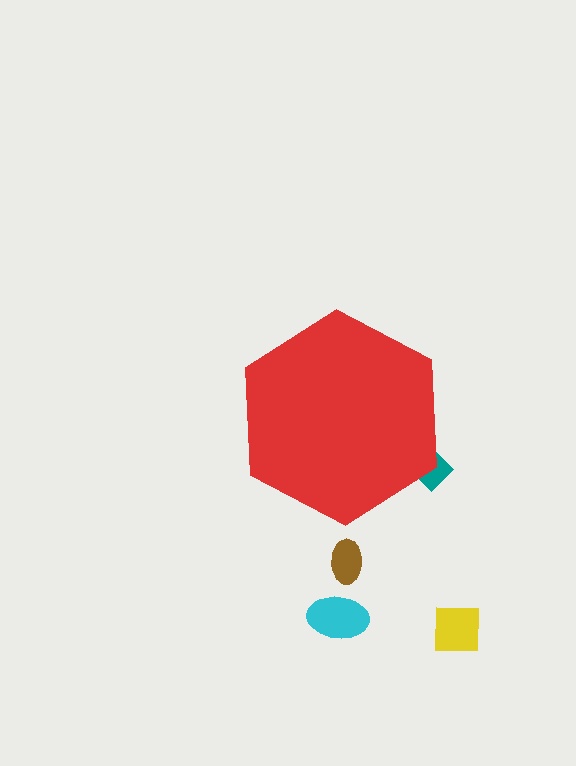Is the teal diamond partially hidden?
Yes, the teal diamond is partially hidden behind the red hexagon.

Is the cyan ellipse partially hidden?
No, the cyan ellipse is fully visible.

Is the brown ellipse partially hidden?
No, the brown ellipse is fully visible.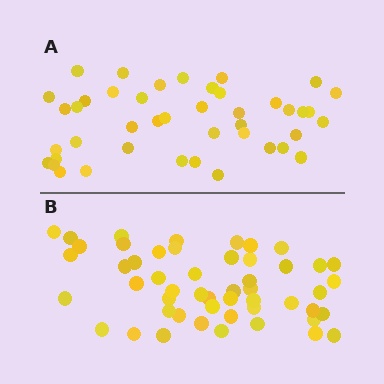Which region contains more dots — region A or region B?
Region B (the bottom region) has more dots.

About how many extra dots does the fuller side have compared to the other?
Region B has roughly 8 or so more dots than region A.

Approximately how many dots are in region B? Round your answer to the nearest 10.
About 50 dots. (The exact count is 51, which rounds to 50.)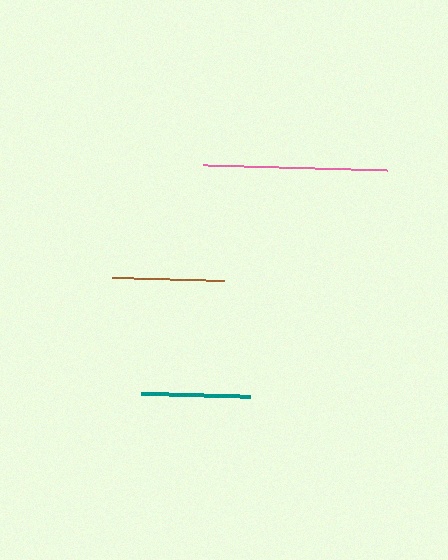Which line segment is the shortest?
The teal line is the shortest at approximately 109 pixels.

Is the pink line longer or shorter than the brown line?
The pink line is longer than the brown line.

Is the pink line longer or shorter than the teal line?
The pink line is longer than the teal line.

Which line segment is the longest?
The pink line is the longest at approximately 183 pixels.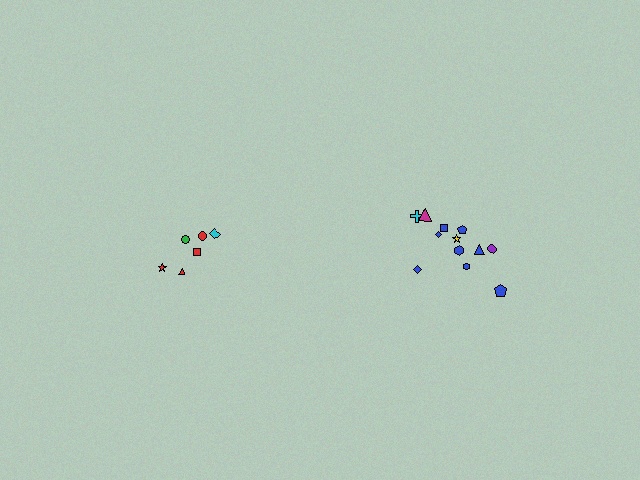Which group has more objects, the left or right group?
The right group.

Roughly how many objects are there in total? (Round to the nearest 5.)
Roughly 20 objects in total.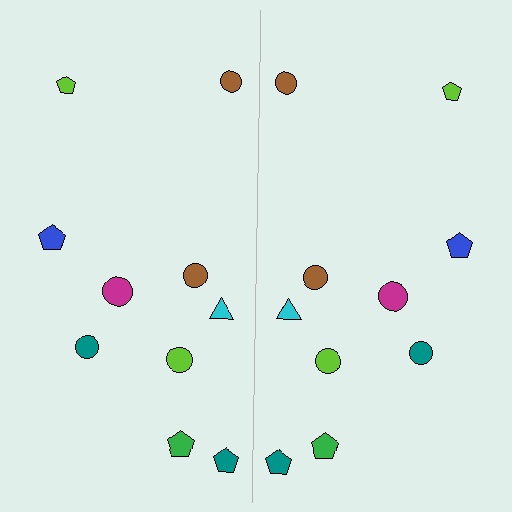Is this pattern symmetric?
Yes, this pattern has bilateral (reflection) symmetry.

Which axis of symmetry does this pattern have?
The pattern has a vertical axis of symmetry running through the center of the image.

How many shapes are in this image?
There are 20 shapes in this image.